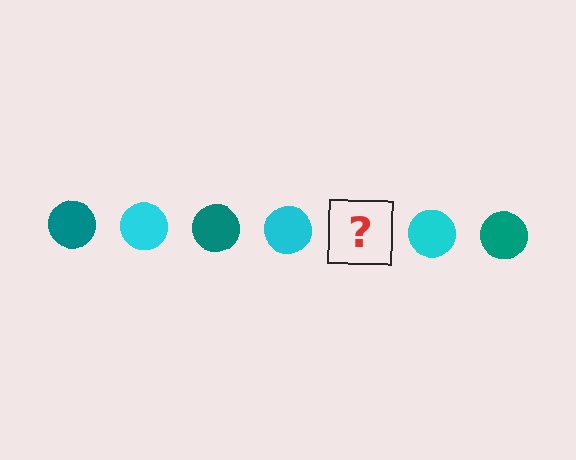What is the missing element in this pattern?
The missing element is a teal circle.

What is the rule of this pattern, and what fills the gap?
The rule is that the pattern cycles through teal, cyan circles. The gap should be filled with a teal circle.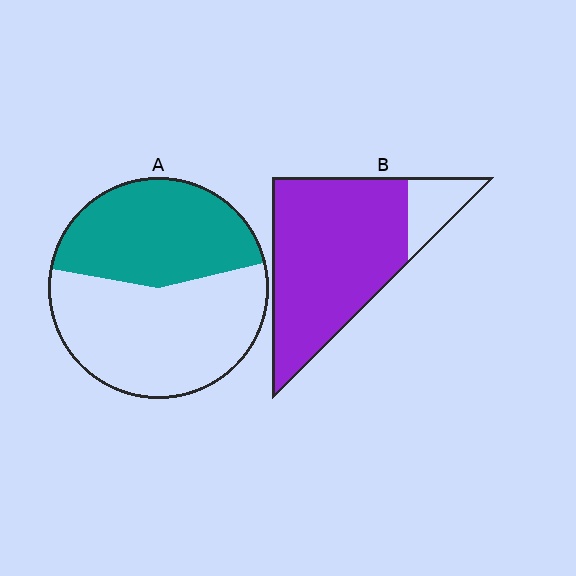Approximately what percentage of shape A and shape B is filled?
A is approximately 45% and B is approximately 85%.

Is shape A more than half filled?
No.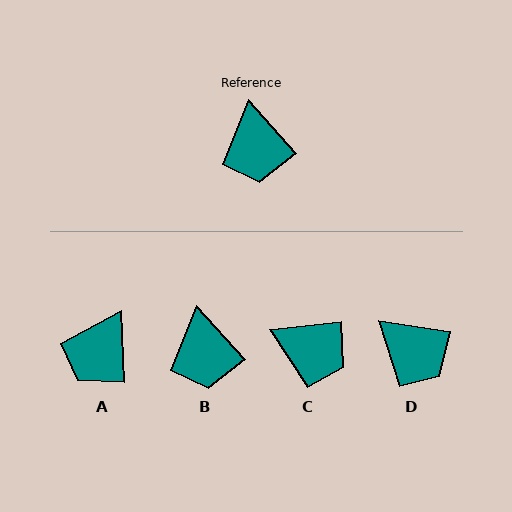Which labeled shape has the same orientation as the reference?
B.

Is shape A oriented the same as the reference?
No, it is off by about 40 degrees.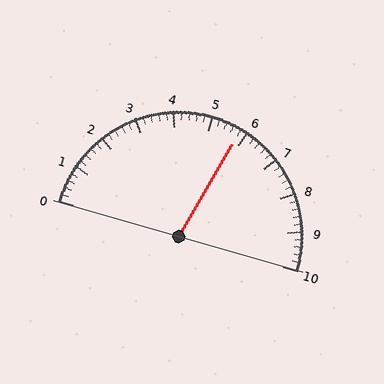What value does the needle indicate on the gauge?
The needle indicates approximately 5.8.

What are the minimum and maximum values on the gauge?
The gauge ranges from 0 to 10.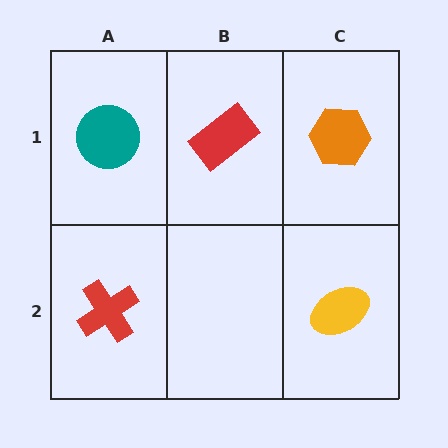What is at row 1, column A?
A teal circle.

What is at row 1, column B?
A red rectangle.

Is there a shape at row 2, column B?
No, that cell is empty.